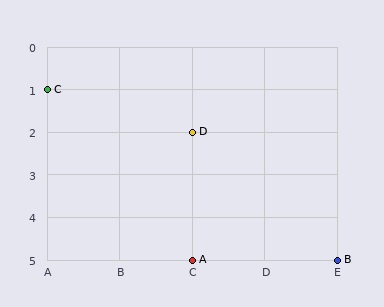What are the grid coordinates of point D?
Point D is at grid coordinates (C, 2).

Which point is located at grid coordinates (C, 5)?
Point A is at (C, 5).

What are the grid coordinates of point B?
Point B is at grid coordinates (E, 5).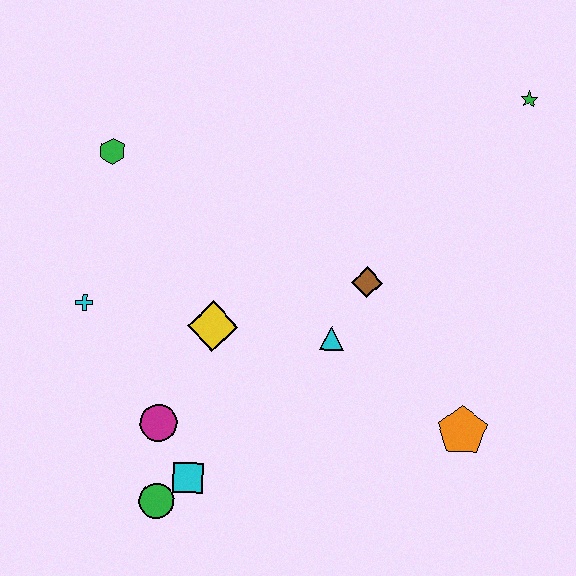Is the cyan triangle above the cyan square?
Yes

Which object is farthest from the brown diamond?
The green circle is farthest from the brown diamond.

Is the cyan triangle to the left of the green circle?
No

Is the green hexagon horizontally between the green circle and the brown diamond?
No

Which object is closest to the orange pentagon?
The cyan triangle is closest to the orange pentagon.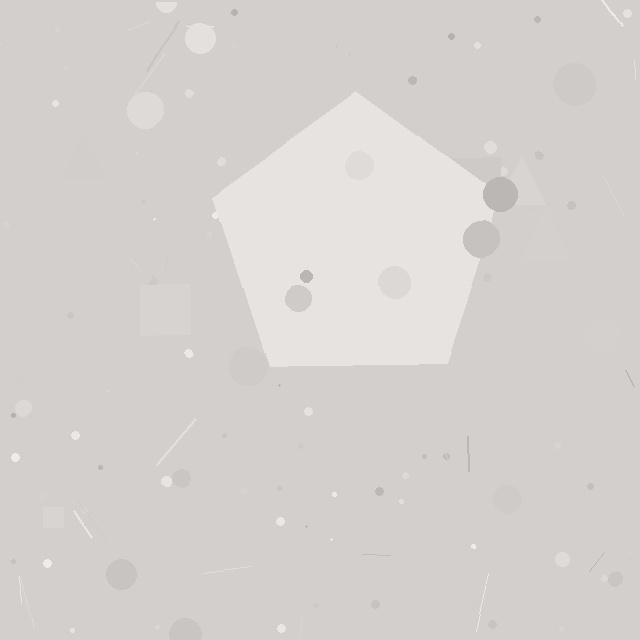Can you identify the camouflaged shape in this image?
The camouflaged shape is a pentagon.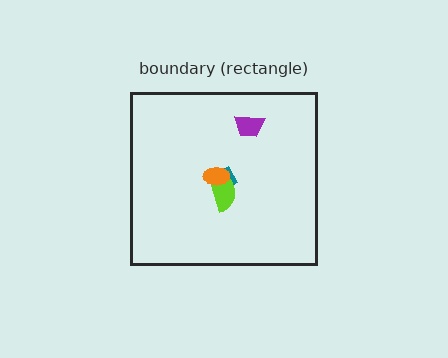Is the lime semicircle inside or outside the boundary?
Inside.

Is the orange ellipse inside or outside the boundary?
Inside.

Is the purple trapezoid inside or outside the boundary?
Inside.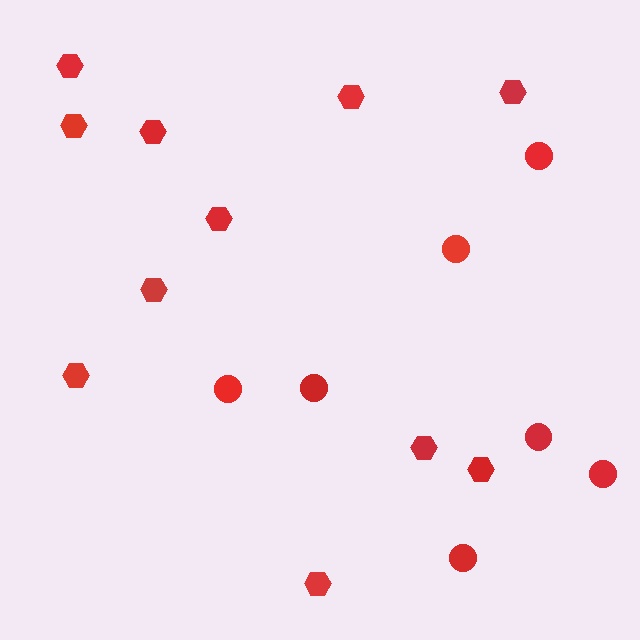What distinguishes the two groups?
There are 2 groups: one group of circles (7) and one group of hexagons (11).